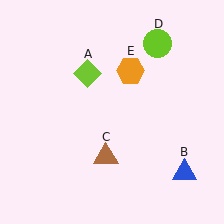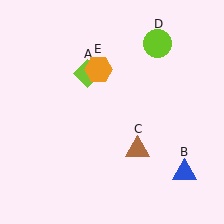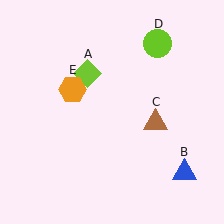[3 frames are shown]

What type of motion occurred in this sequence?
The brown triangle (object C), orange hexagon (object E) rotated counterclockwise around the center of the scene.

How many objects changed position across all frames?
2 objects changed position: brown triangle (object C), orange hexagon (object E).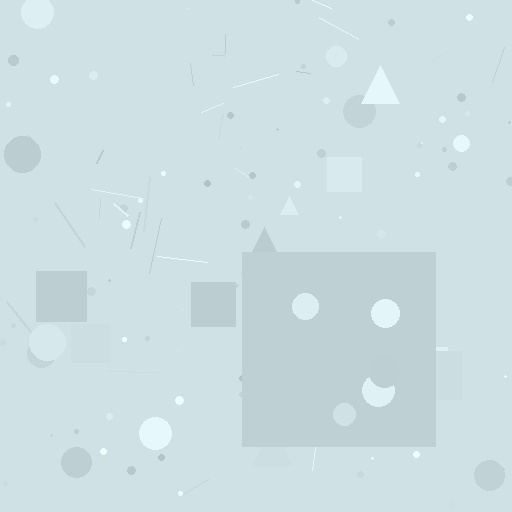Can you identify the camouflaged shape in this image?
The camouflaged shape is a square.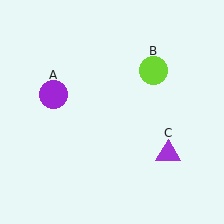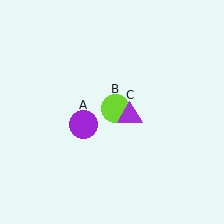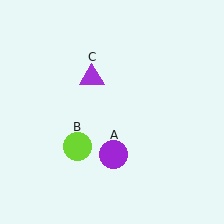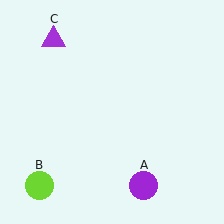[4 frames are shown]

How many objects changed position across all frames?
3 objects changed position: purple circle (object A), lime circle (object B), purple triangle (object C).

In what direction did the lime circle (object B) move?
The lime circle (object B) moved down and to the left.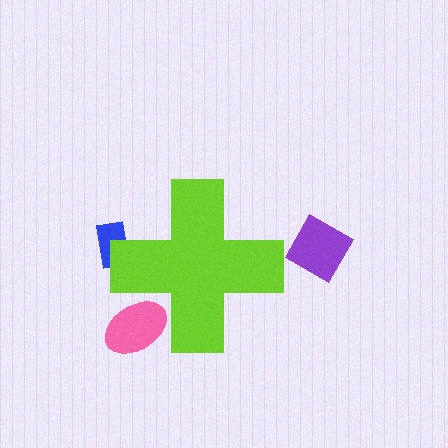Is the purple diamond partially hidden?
No, the purple diamond is fully visible.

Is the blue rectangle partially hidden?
Yes, the blue rectangle is partially hidden behind the lime cross.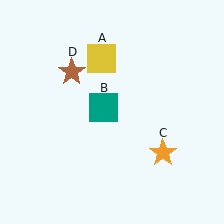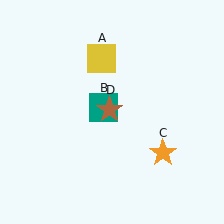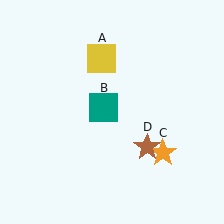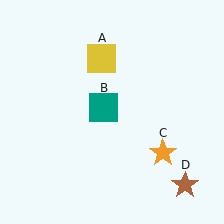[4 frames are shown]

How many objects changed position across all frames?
1 object changed position: brown star (object D).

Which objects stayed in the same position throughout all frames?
Yellow square (object A) and teal square (object B) and orange star (object C) remained stationary.